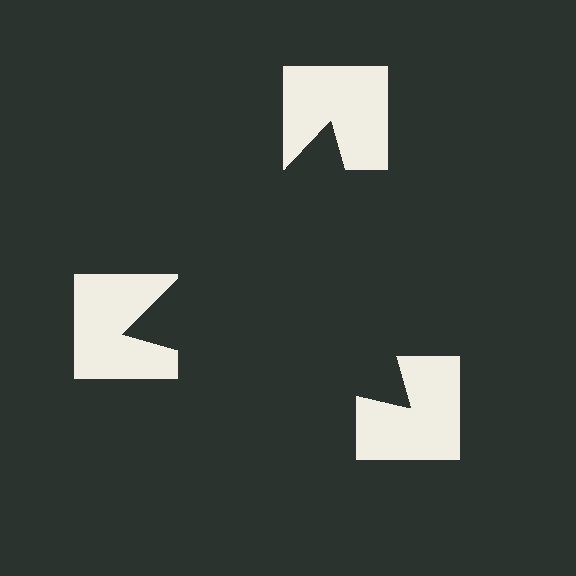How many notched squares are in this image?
There are 3 — one at each vertex of the illusory triangle.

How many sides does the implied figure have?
3 sides.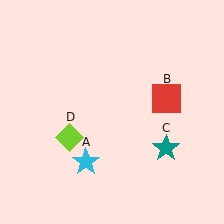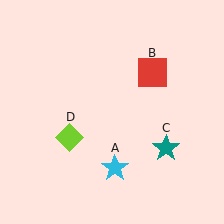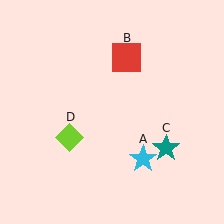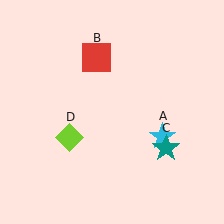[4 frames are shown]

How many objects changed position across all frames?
2 objects changed position: cyan star (object A), red square (object B).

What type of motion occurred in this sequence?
The cyan star (object A), red square (object B) rotated counterclockwise around the center of the scene.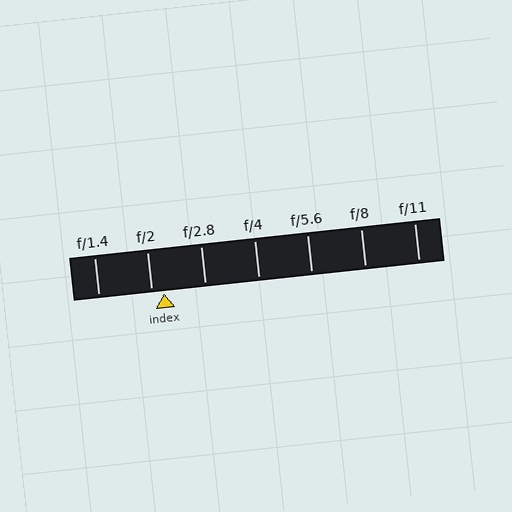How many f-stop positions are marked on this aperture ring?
There are 7 f-stop positions marked.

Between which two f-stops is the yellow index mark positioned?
The index mark is between f/2 and f/2.8.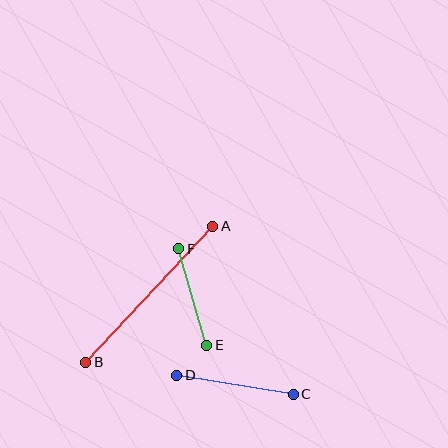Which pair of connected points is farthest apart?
Points A and B are farthest apart.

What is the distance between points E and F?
The distance is approximately 101 pixels.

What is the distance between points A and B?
The distance is approximately 186 pixels.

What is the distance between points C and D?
The distance is approximately 118 pixels.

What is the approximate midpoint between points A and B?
The midpoint is at approximately (149, 294) pixels.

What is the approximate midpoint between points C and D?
The midpoint is at approximately (235, 385) pixels.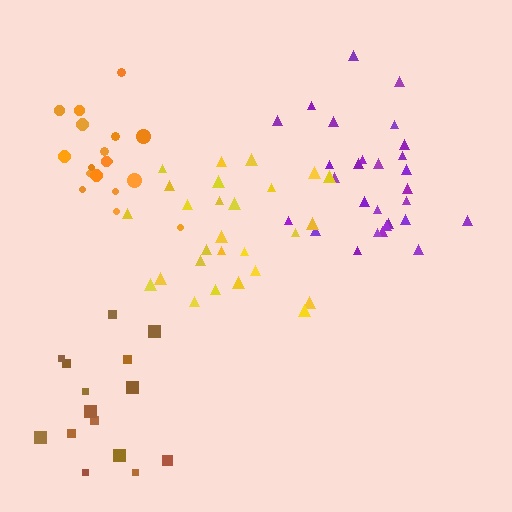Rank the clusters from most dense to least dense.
orange, purple, yellow, brown.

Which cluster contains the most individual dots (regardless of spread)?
Purple (28).